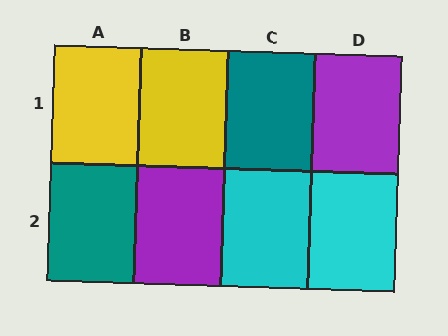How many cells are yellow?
2 cells are yellow.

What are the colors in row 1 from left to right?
Yellow, yellow, teal, purple.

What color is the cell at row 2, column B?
Purple.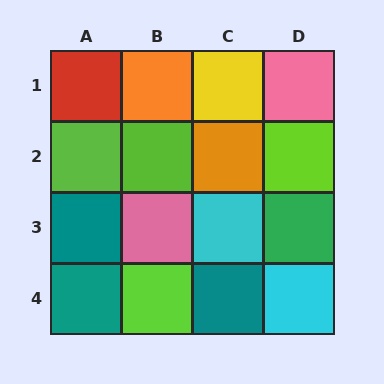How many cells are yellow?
1 cell is yellow.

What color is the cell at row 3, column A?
Teal.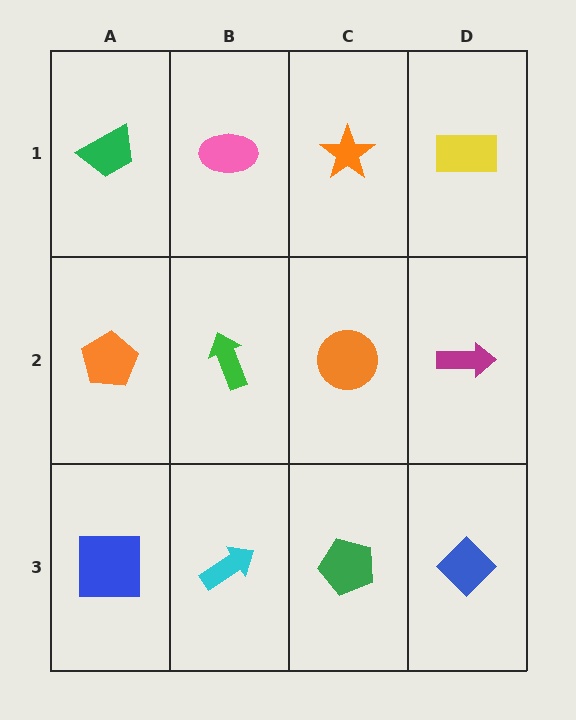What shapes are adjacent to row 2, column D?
A yellow rectangle (row 1, column D), a blue diamond (row 3, column D), an orange circle (row 2, column C).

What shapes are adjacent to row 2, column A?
A green trapezoid (row 1, column A), a blue square (row 3, column A), a green arrow (row 2, column B).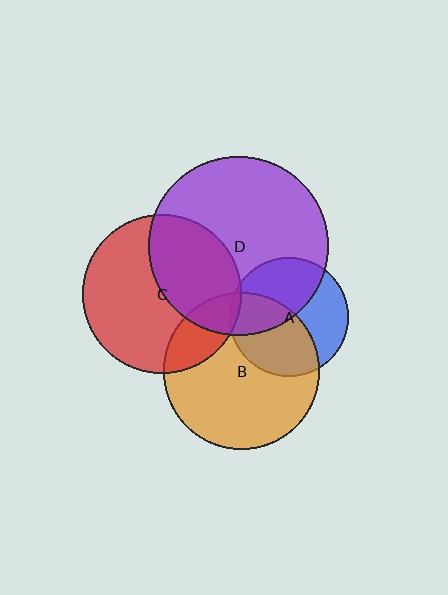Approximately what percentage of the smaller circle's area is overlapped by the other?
Approximately 20%.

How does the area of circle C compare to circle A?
Approximately 1.8 times.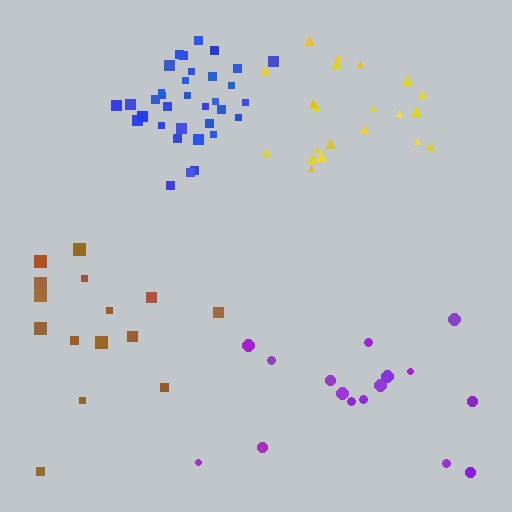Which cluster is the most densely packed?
Blue.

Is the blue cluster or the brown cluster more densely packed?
Blue.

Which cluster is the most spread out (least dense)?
Brown.